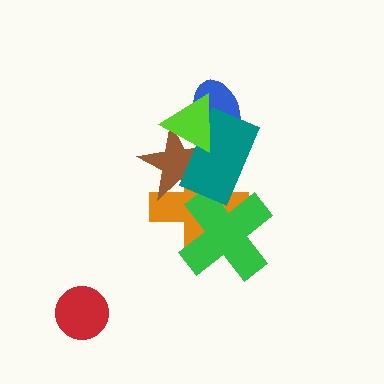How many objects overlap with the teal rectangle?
5 objects overlap with the teal rectangle.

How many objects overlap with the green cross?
2 objects overlap with the green cross.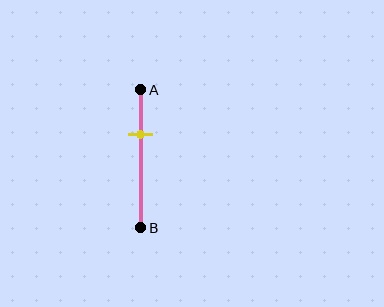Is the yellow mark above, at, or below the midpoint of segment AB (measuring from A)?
The yellow mark is above the midpoint of segment AB.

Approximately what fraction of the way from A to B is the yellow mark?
The yellow mark is approximately 30% of the way from A to B.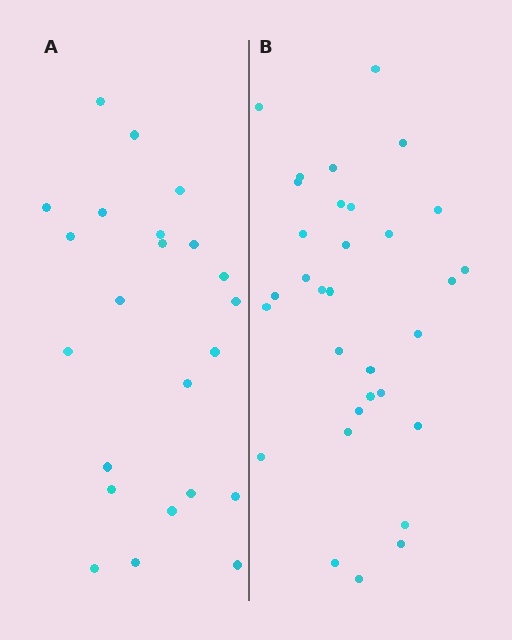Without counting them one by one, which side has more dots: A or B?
Region B (the right region) has more dots.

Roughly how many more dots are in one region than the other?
Region B has roughly 8 or so more dots than region A.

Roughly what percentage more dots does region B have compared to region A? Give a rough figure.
About 40% more.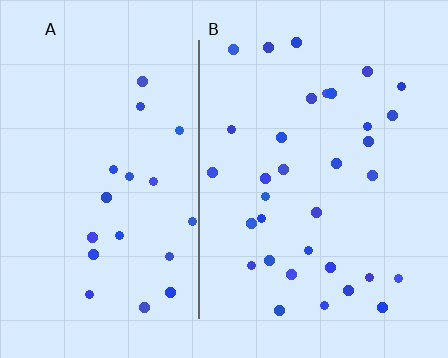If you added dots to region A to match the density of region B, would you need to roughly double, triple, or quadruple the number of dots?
Approximately double.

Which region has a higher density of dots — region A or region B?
B (the right).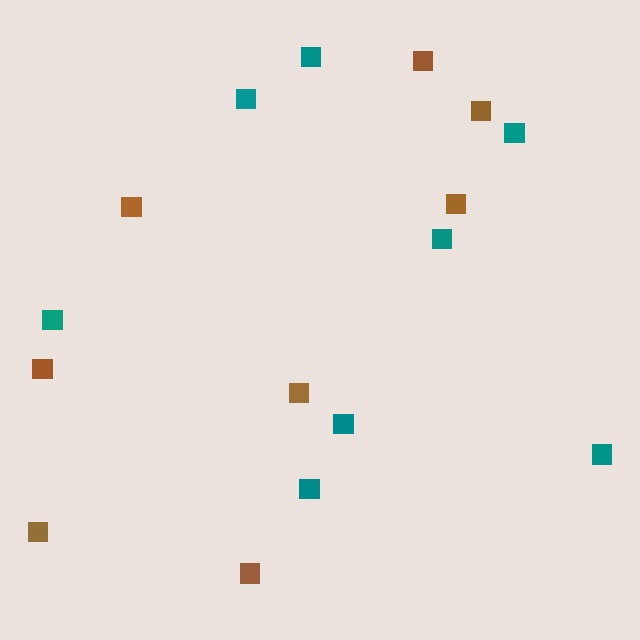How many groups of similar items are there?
There are 2 groups: one group of teal squares (8) and one group of brown squares (8).